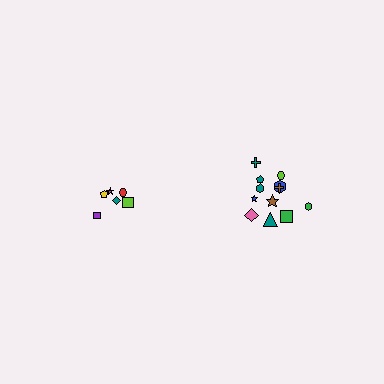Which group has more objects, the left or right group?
The right group.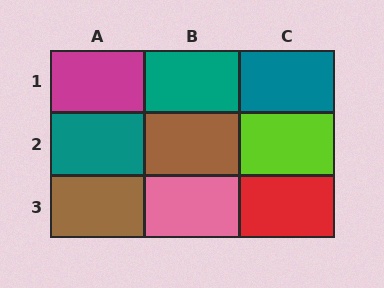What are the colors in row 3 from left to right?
Brown, pink, red.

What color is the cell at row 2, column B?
Brown.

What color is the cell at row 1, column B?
Teal.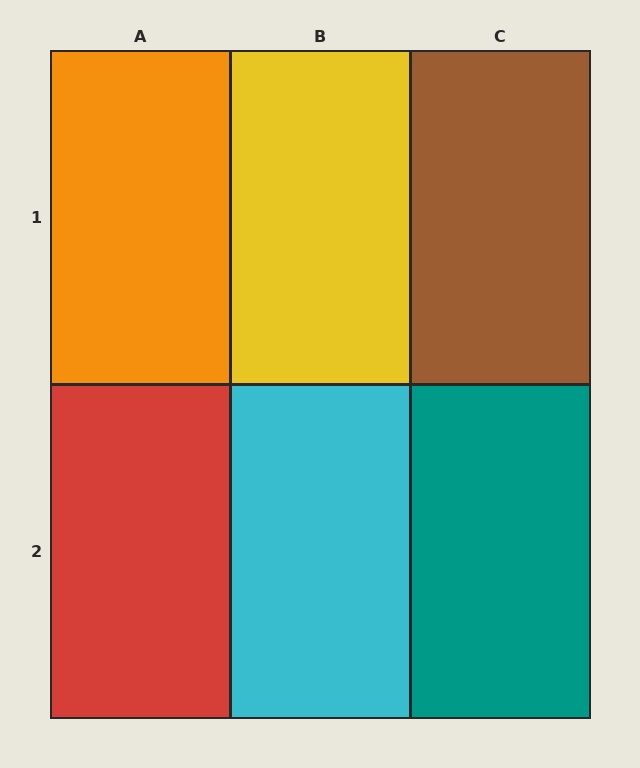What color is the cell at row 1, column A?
Orange.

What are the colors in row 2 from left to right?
Red, cyan, teal.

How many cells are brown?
1 cell is brown.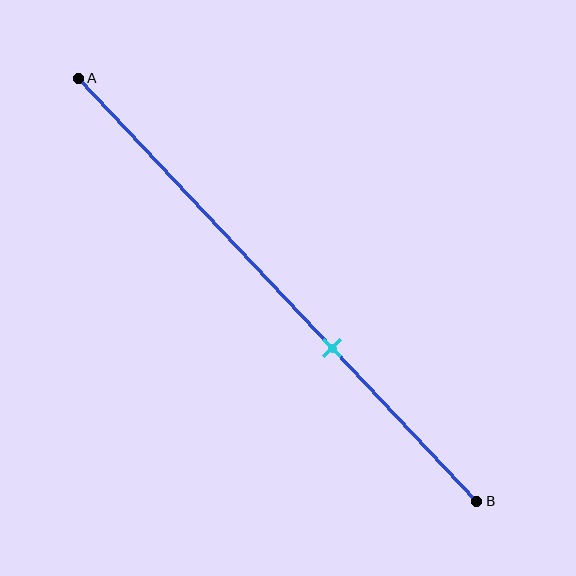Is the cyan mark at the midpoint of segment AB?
No, the mark is at about 65% from A, not at the 50% midpoint.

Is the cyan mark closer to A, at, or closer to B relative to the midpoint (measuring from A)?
The cyan mark is closer to point B than the midpoint of segment AB.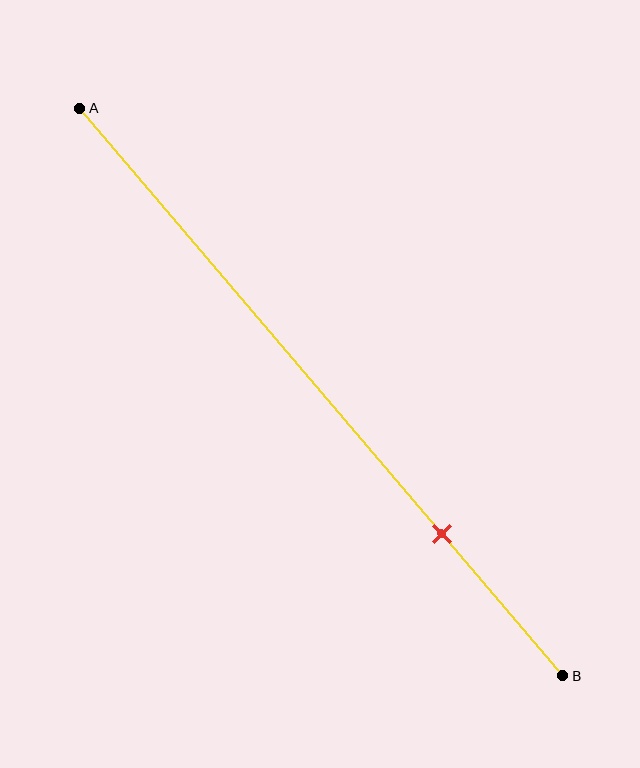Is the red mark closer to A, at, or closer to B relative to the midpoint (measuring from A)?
The red mark is closer to point B than the midpoint of segment AB.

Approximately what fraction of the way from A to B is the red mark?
The red mark is approximately 75% of the way from A to B.